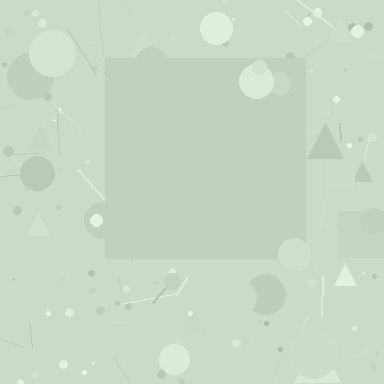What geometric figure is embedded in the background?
A square is embedded in the background.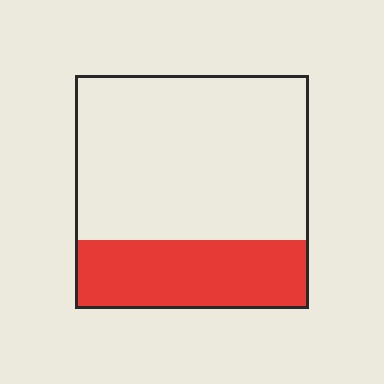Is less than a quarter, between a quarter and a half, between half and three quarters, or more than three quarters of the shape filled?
Between a quarter and a half.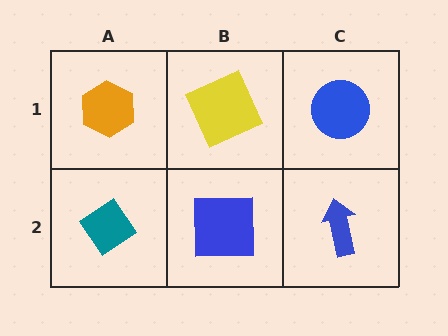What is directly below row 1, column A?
A teal diamond.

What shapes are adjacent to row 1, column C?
A blue arrow (row 2, column C), a yellow square (row 1, column B).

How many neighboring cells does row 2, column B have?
3.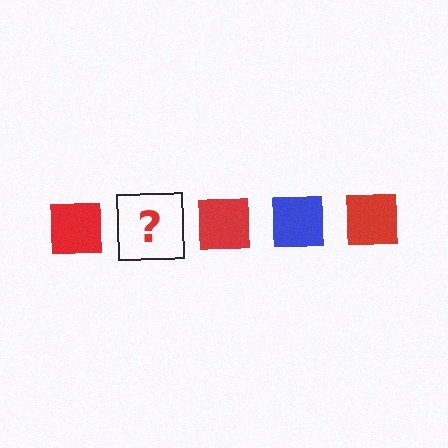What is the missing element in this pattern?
The missing element is a blue square.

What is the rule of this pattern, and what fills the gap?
The rule is that the pattern cycles through red, blue squares. The gap should be filled with a blue square.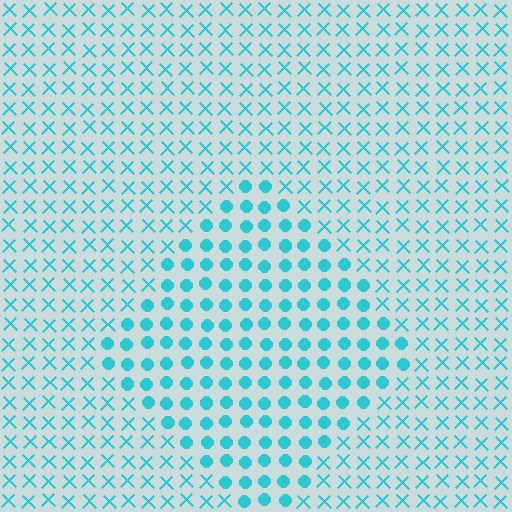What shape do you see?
I see a diamond.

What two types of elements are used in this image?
The image uses circles inside the diamond region and X marks outside it.